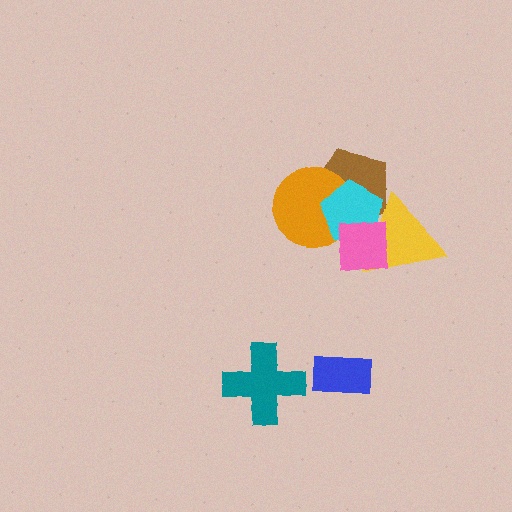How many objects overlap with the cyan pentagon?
4 objects overlap with the cyan pentagon.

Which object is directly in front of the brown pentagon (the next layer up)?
The orange circle is directly in front of the brown pentagon.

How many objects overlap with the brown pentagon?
4 objects overlap with the brown pentagon.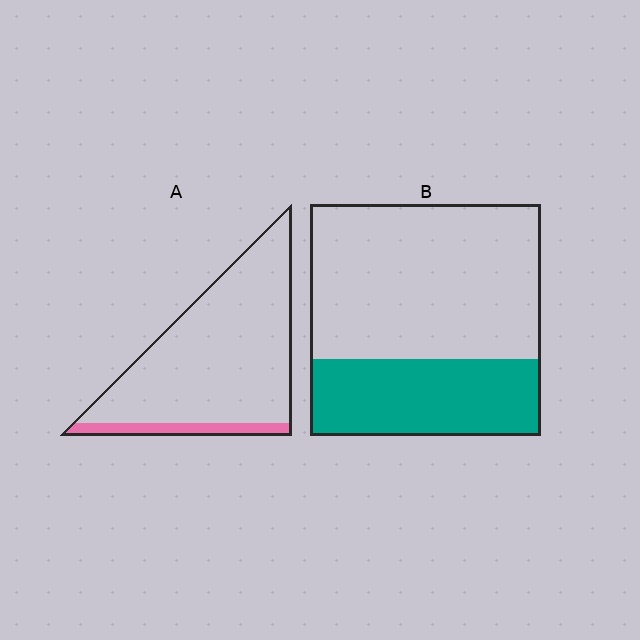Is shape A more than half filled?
No.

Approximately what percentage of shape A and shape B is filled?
A is approximately 10% and B is approximately 35%.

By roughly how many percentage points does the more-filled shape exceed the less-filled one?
By roughly 20 percentage points (B over A).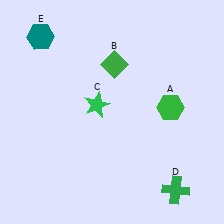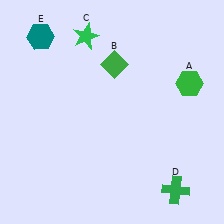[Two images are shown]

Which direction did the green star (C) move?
The green star (C) moved up.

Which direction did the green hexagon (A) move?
The green hexagon (A) moved up.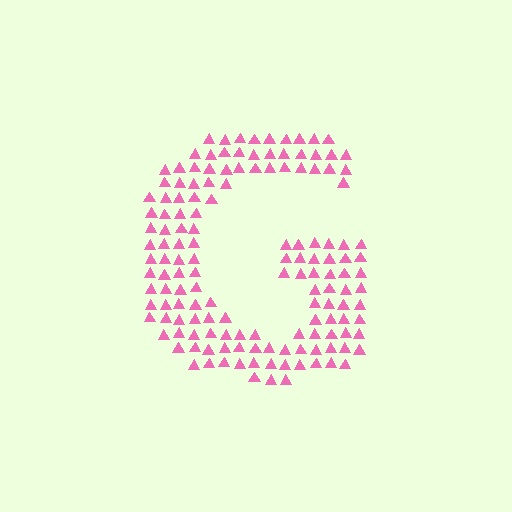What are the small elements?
The small elements are triangles.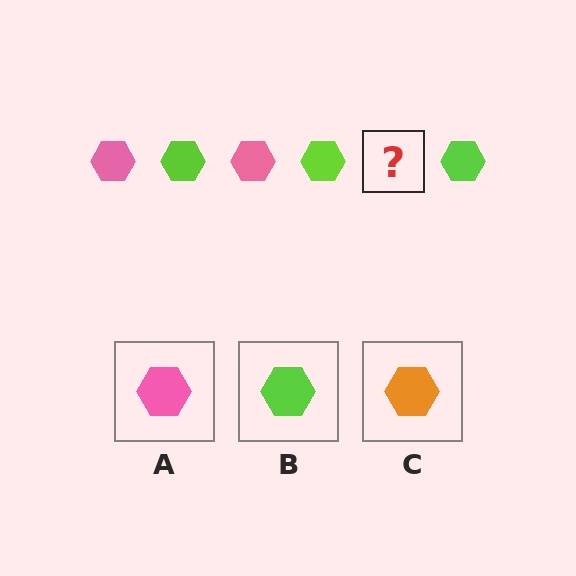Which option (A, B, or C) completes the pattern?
A.